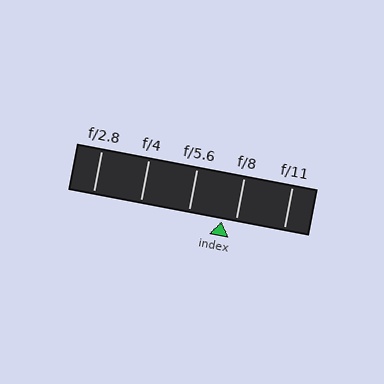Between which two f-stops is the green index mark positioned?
The index mark is between f/5.6 and f/8.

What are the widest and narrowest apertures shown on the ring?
The widest aperture shown is f/2.8 and the narrowest is f/11.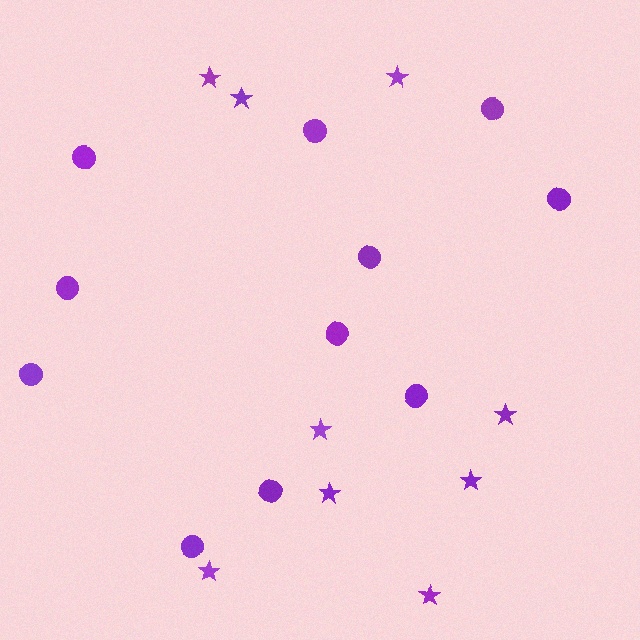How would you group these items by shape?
There are 2 groups: one group of stars (9) and one group of circles (11).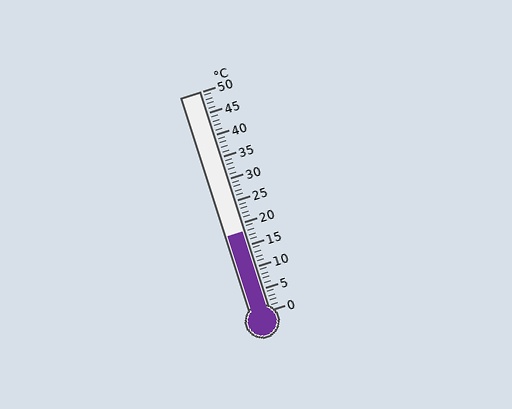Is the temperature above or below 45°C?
The temperature is below 45°C.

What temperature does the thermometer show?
The thermometer shows approximately 18°C.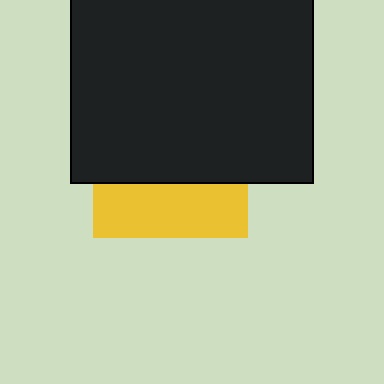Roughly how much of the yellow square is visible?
A small part of it is visible (roughly 35%).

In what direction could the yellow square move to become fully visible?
The yellow square could move down. That would shift it out from behind the black square entirely.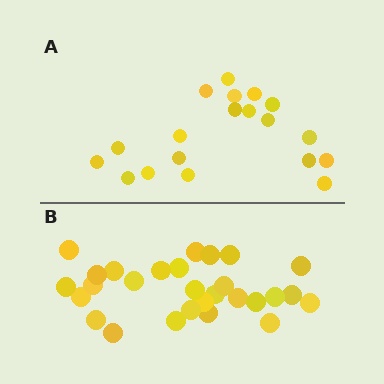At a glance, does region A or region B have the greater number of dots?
Region B (the bottom region) has more dots.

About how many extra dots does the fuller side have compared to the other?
Region B has roughly 8 or so more dots than region A.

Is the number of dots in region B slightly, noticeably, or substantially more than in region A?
Region B has substantially more. The ratio is roughly 1.5 to 1.